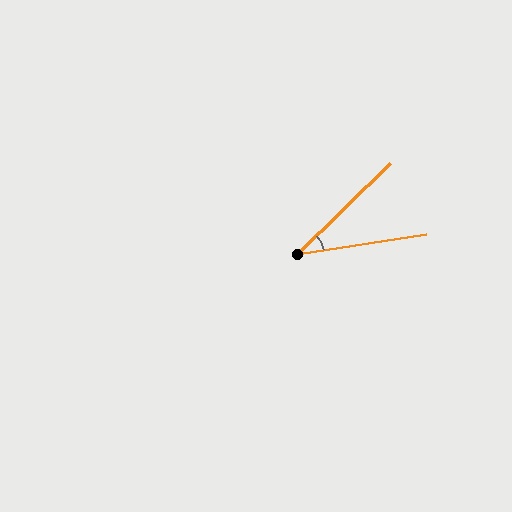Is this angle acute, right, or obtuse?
It is acute.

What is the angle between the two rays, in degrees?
Approximately 36 degrees.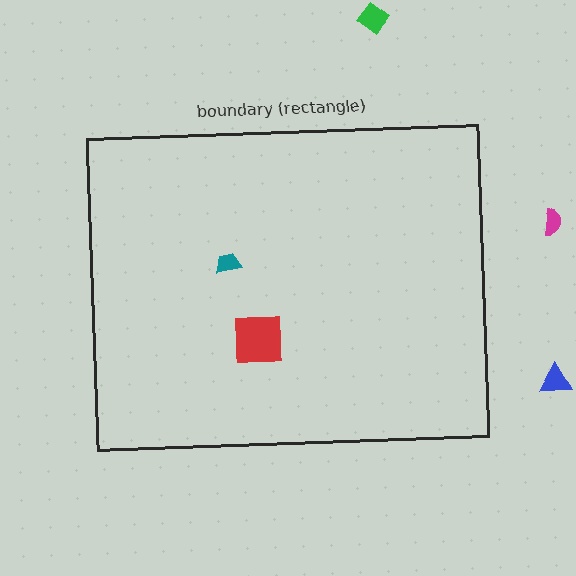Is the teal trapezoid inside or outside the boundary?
Inside.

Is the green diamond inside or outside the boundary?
Outside.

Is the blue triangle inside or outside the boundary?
Outside.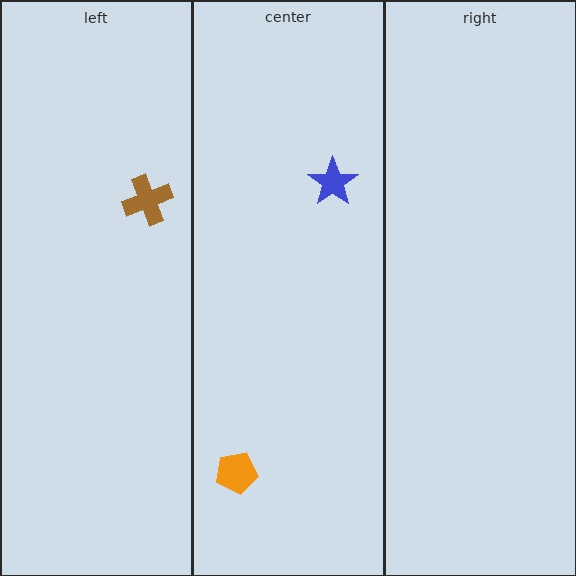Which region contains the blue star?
The center region.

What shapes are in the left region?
The brown cross.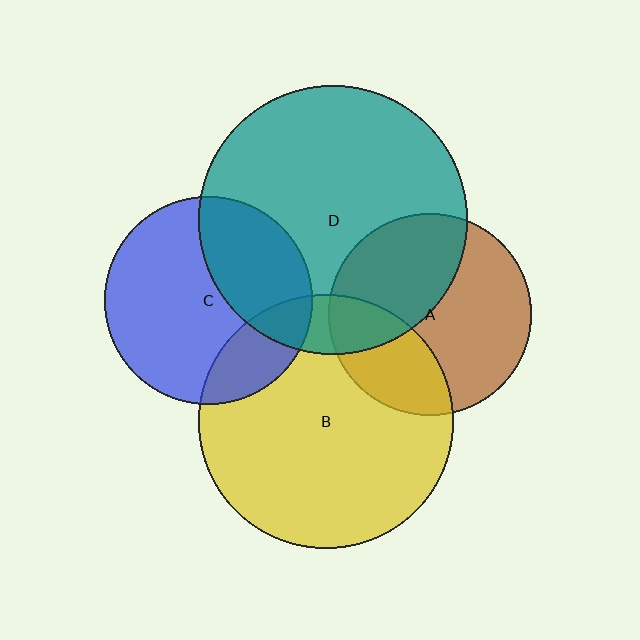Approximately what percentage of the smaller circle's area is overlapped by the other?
Approximately 30%.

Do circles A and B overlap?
Yes.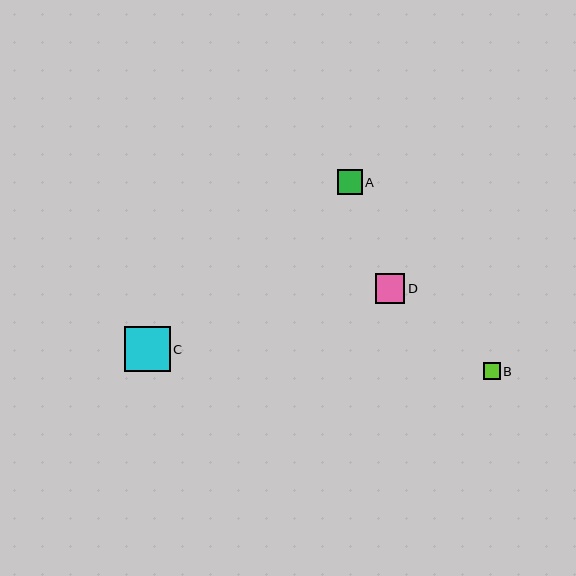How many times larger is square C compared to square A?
Square C is approximately 1.9 times the size of square A.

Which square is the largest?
Square C is the largest with a size of approximately 46 pixels.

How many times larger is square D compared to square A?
Square D is approximately 1.2 times the size of square A.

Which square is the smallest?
Square B is the smallest with a size of approximately 17 pixels.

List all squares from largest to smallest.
From largest to smallest: C, D, A, B.